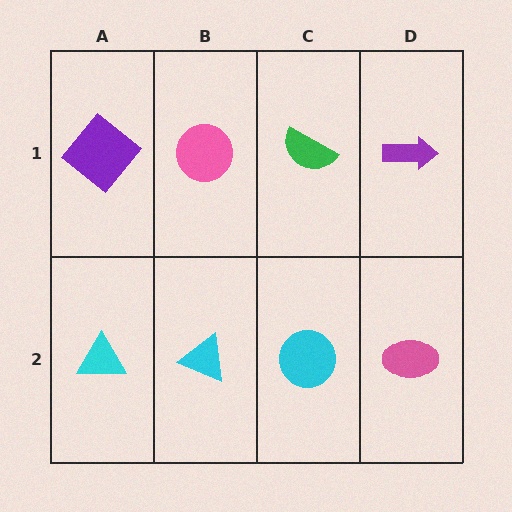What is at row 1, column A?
A purple diamond.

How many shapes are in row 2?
4 shapes.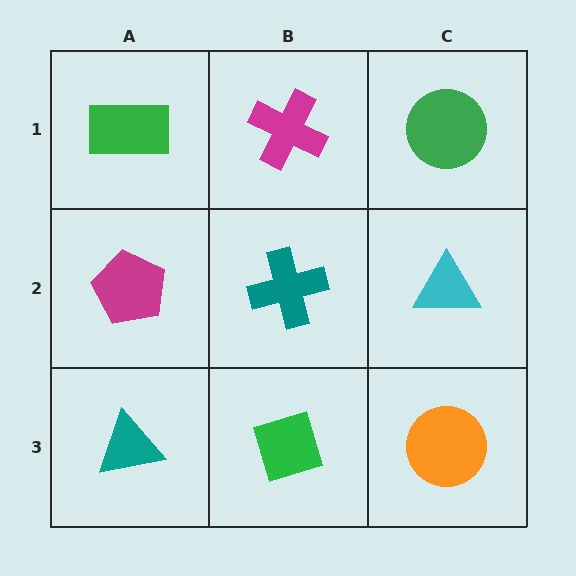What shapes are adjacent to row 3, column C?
A cyan triangle (row 2, column C), a green diamond (row 3, column B).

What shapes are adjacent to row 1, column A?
A magenta pentagon (row 2, column A), a magenta cross (row 1, column B).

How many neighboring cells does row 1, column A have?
2.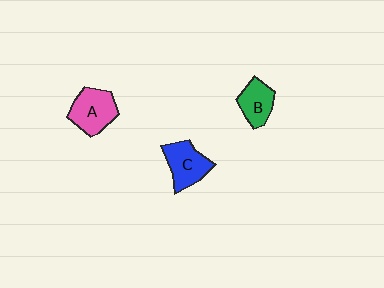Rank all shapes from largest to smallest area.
From largest to smallest: A (pink), C (blue), B (green).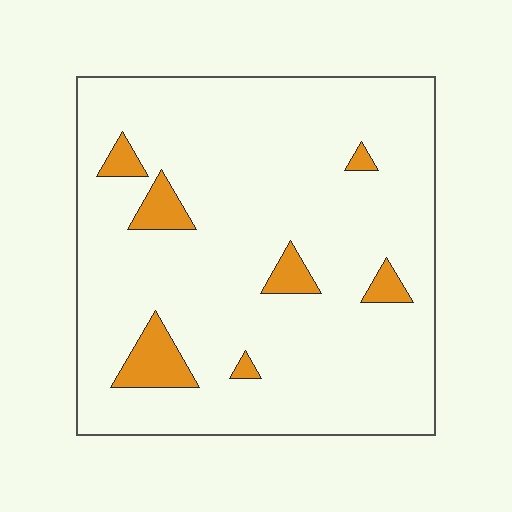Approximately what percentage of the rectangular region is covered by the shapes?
Approximately 10%.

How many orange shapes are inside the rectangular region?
7.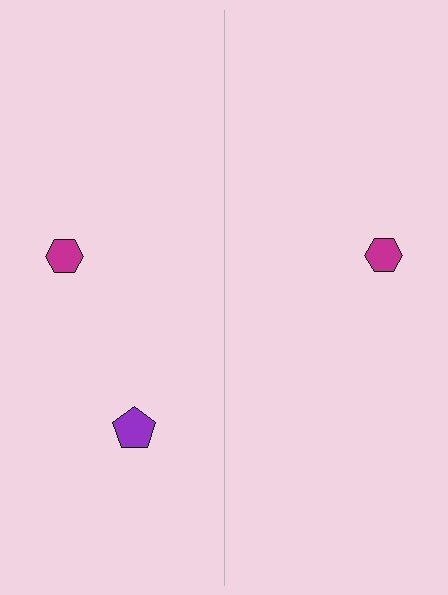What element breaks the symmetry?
A purple pentagon is missing from the right side.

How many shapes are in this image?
There are 3 shapes in this image.